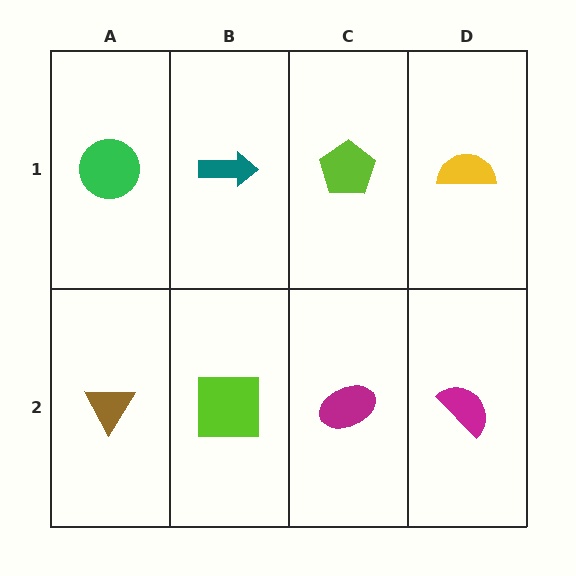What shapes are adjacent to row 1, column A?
A brown triangle (row 2, column A), a teal arrow (row 1, column B).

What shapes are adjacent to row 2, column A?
A green circle (row 1, column A), a lime square (row 2, column B).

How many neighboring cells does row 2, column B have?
3.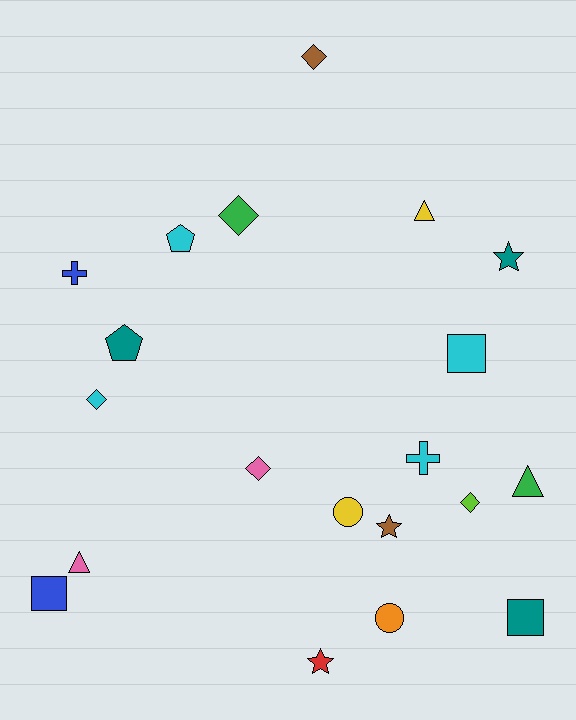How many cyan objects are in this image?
There are 4 cyan objects.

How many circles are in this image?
There are 2 circles.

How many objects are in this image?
There are 20 objects.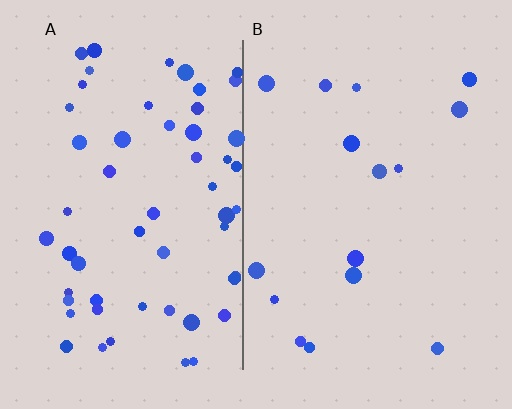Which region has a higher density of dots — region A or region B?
A (the left).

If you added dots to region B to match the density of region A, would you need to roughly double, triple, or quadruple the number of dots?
Approximately quadruple.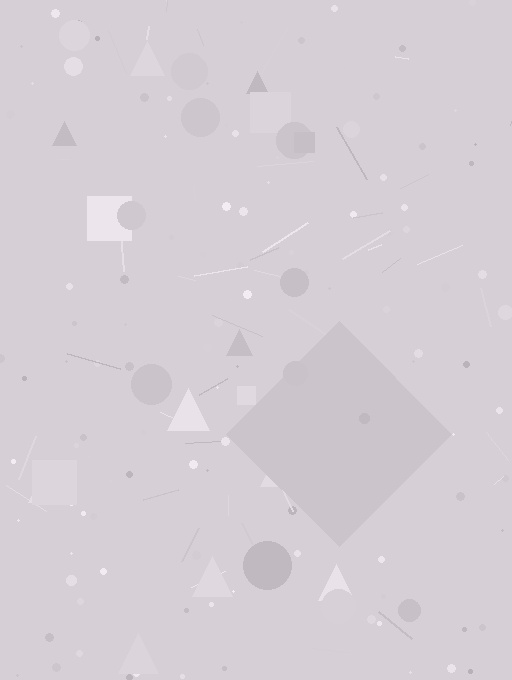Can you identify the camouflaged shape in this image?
The camouflaged shape is a diamond.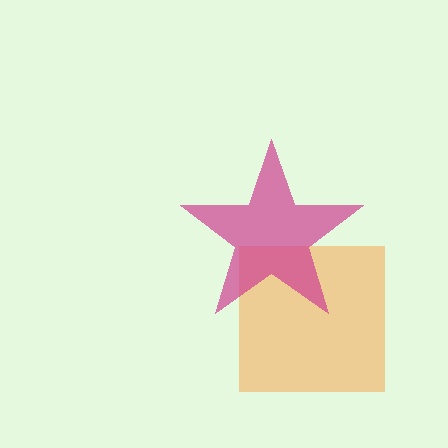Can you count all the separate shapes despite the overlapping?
Yes, there are 2 separate shapes.